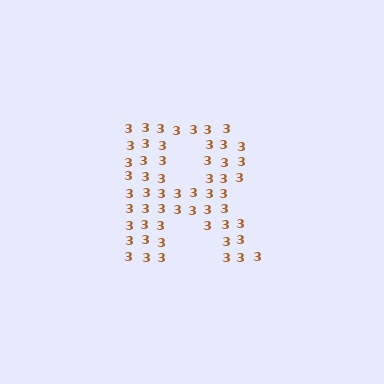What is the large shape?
The large shape is the letter R.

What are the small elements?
The small elements are digit 3's.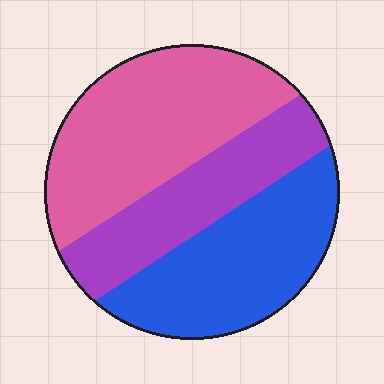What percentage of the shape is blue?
Blue covers 34% of the shape.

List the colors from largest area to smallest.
From largest to smallest: pink, blue, purple.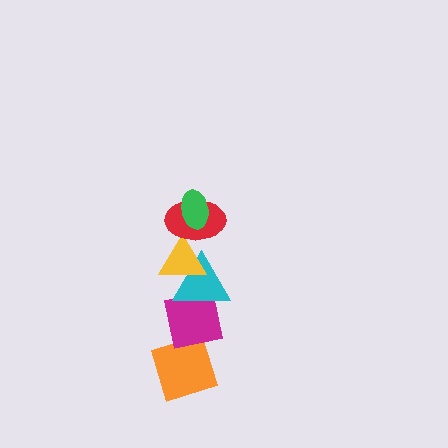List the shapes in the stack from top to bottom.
From top to bottom: the green ellipse, the red ellipse, the yellow triangle, the cyan triangle, the magenta square, the orange diamond.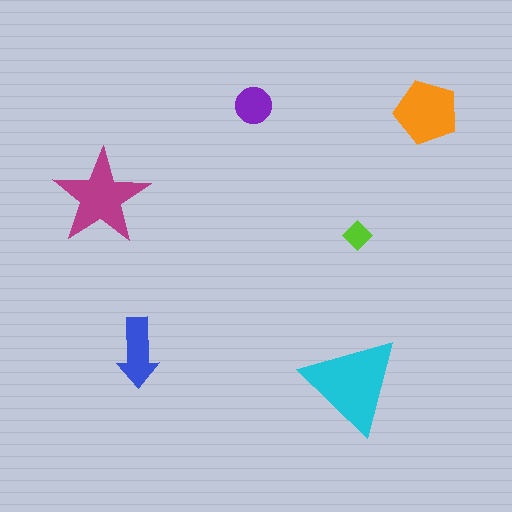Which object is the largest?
The cyan triangle.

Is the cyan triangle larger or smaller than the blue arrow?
Larger.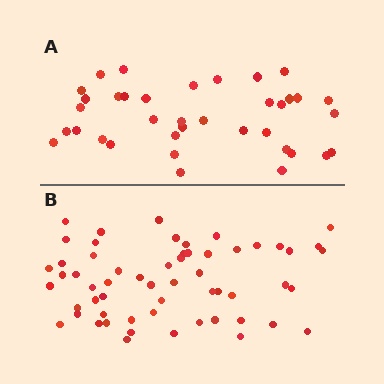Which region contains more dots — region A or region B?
Region B (the bottom region) has more dots.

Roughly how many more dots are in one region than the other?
Region B has approximately 20 more dots than region A.